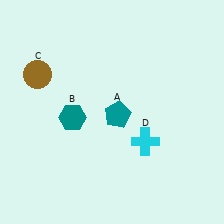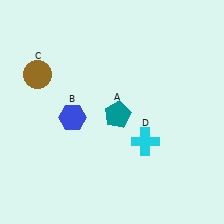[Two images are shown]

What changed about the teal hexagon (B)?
In Image 1, B is teal. In Image 2, it changed to blue.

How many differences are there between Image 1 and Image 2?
There is 1 difference between the two images.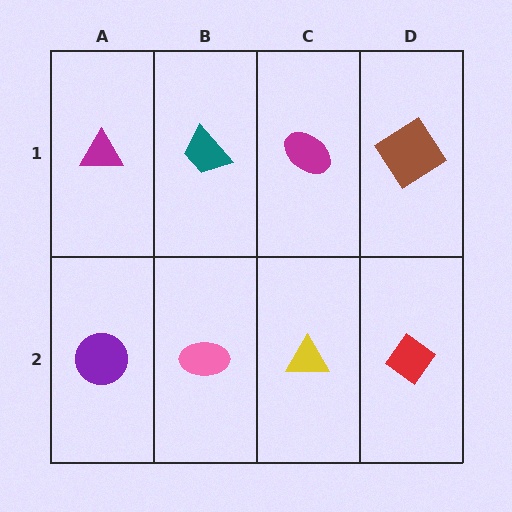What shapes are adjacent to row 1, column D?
A red diamond (row 2, column D), a magenta ellipse (row 1, column C).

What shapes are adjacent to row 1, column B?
A pink ellipse (row 2, column B), a magenta triangle (row 1, column A), a magenta ellipse (row 1, column C).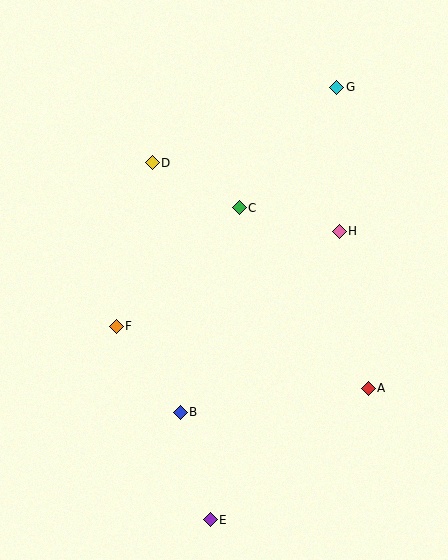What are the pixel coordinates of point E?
Point E is at (210, 520).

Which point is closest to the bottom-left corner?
Point E is closest to the bottom-left corner.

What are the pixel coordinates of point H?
Point H is at (339, 231).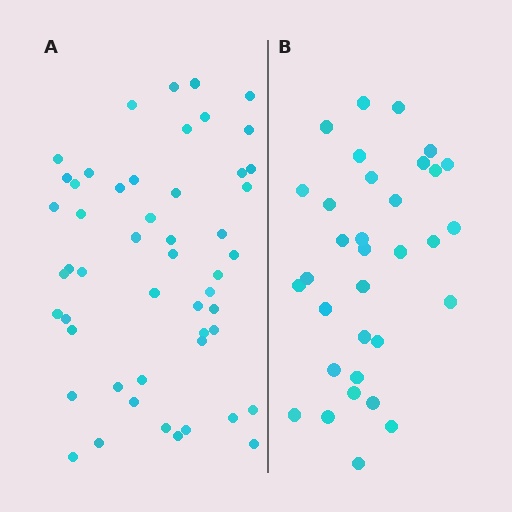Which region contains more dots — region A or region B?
Region A (the left region) has more dots.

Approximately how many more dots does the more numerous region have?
Region A has approximately 20 more dots than region B.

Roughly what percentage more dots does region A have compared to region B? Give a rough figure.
About 55% more.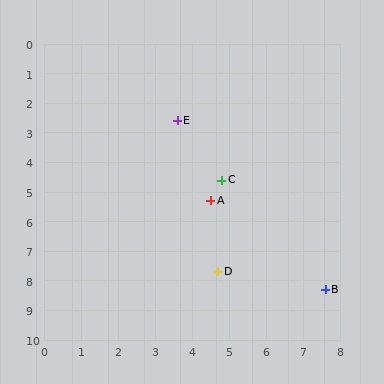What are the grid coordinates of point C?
Point C is at approximately (4.8, 4.6).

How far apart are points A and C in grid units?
Points A and C are about 0.8 grid units apart.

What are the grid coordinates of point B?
Point B is at approximately (7.6, 8.3).